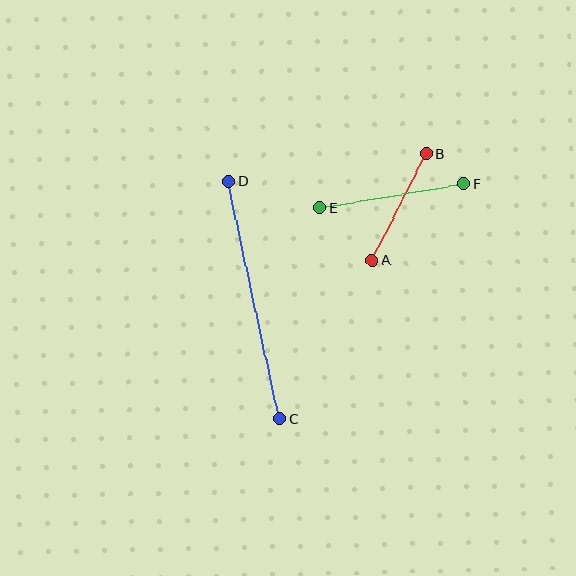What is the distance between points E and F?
The distance is approximately 146 pixels.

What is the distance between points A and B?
The distance is approximately 120 pixels.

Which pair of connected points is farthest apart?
Points C and D are farthest apart.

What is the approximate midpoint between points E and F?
The midpoint is at approximately (392, 196) pixels.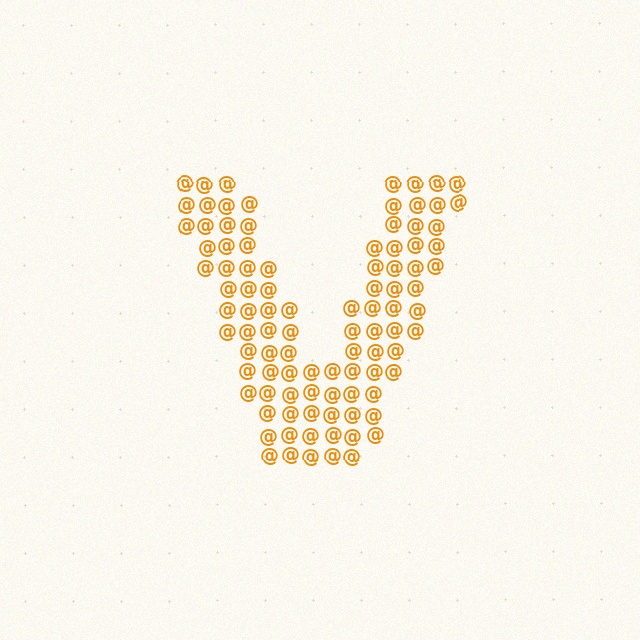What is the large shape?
The large shape is the letter V.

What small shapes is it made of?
It is made of small at signs.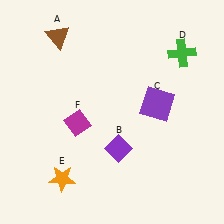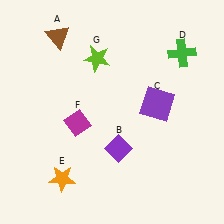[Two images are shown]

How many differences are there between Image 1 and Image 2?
There is 1 difference between the two images.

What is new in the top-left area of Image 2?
A lime star (G) was added in the top-left area of Image 2.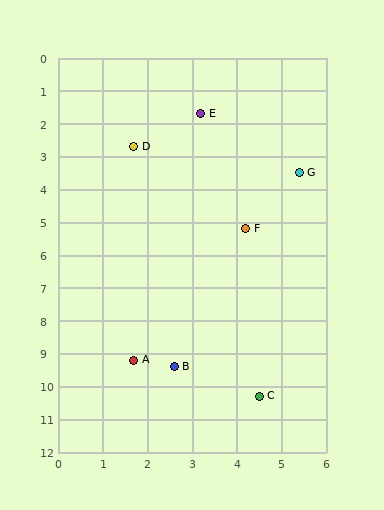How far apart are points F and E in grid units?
Points F and E are about 3.6 grid units apart.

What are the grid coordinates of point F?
Point F is at approximately (4.2, 5.2).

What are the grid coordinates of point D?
Point D is at approximately (1.7, 2.7).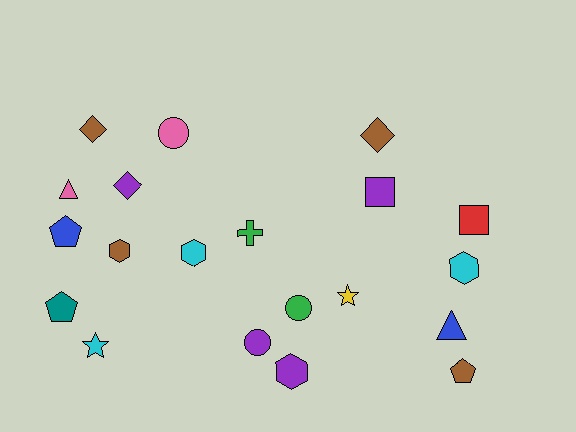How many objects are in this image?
There are 20 objects.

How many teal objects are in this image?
There is 1 teal object.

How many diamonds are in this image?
There are 3 diamonds.